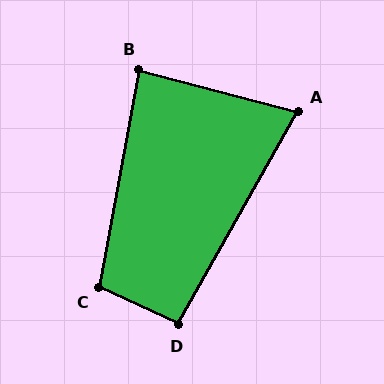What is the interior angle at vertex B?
Approximately 86 degrees (approximately right).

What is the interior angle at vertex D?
Approximately 94 degrees (approximately right).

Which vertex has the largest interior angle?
C, at approximately 105 degrees.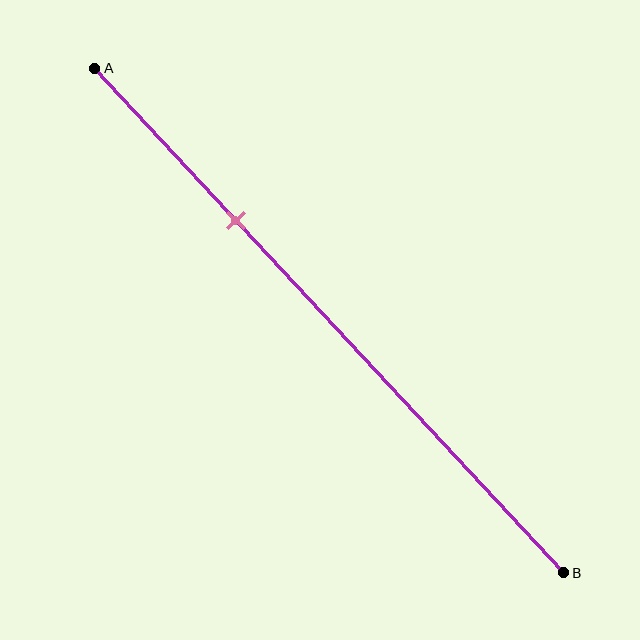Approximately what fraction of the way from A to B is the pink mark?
The pink mark is approximately 30% of the way from A to B.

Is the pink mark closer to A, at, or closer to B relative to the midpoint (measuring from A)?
The pink mark is closer to point A than the midpoint of segment AB.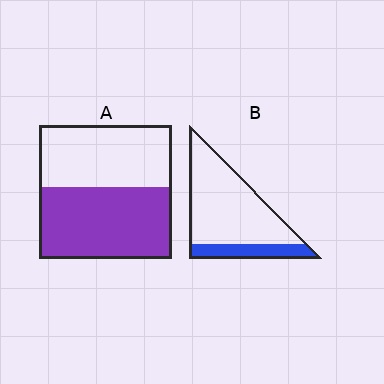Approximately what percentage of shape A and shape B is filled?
A is approximately 55% and B is approximately 20%.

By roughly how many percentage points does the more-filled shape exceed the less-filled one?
By roughly 35 percentage points (A over B).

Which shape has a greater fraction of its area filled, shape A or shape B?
Shape A.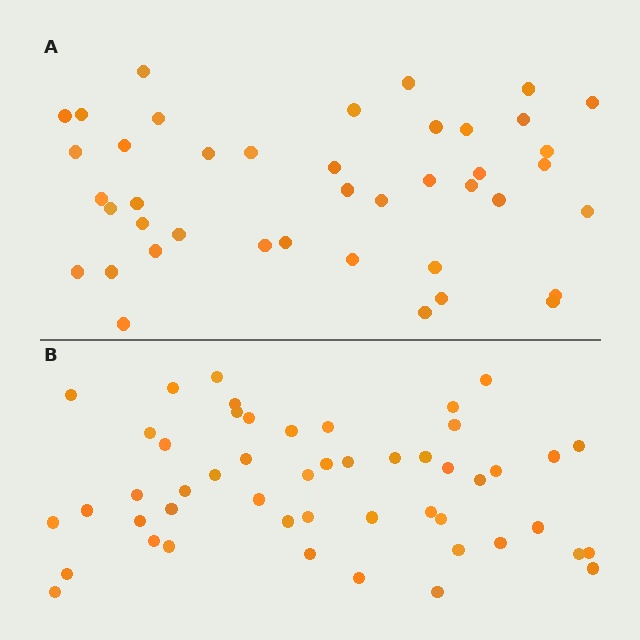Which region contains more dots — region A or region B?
Region B (the bottom region) has more dots.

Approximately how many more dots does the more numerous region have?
Region B has roughly 8 or so more dots than region A.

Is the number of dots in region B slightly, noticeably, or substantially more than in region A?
Region B has only slightly more — the two regions are fairly close. The ratio is roughly 1.2 to 1.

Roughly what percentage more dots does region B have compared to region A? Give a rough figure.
About 20% more.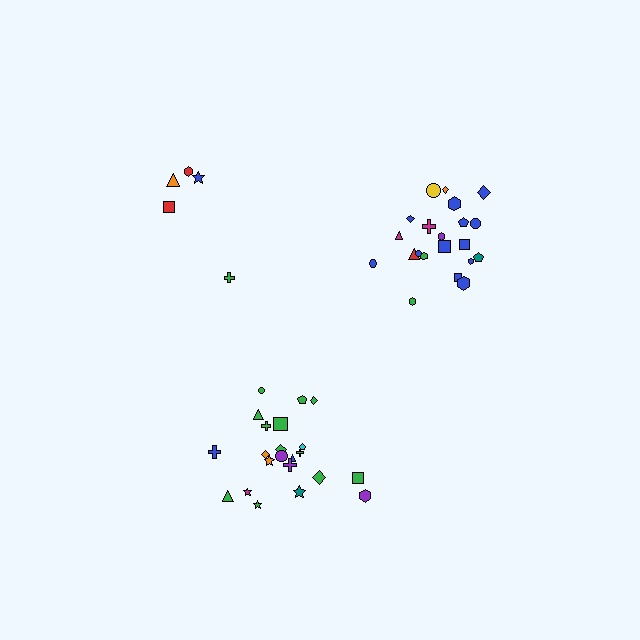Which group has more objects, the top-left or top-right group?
The top-right group.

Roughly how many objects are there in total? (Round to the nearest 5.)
Roughly 50 objects in total.